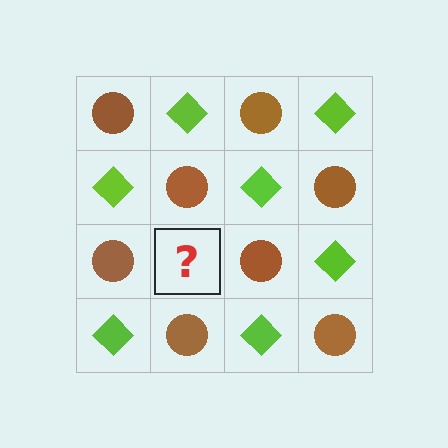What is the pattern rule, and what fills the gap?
The rule is that it alternates brown circle and lime diamond in a checkerboard pattern. The gap should be filled with a lime diamond.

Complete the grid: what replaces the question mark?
The question mark should be replaced with a lime diamond.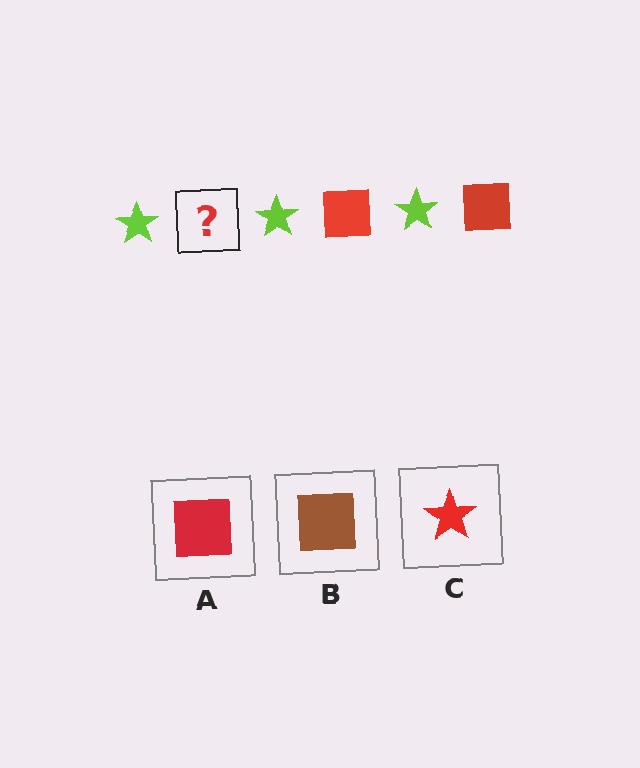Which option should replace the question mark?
Option A.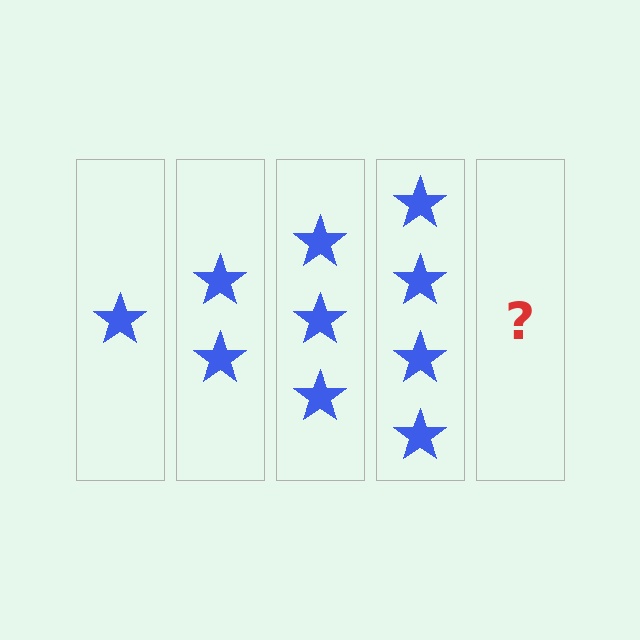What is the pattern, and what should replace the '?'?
The pattern is that each step adds one more star. The '?' should be 5 stars.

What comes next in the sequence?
The next element should be 5 stars.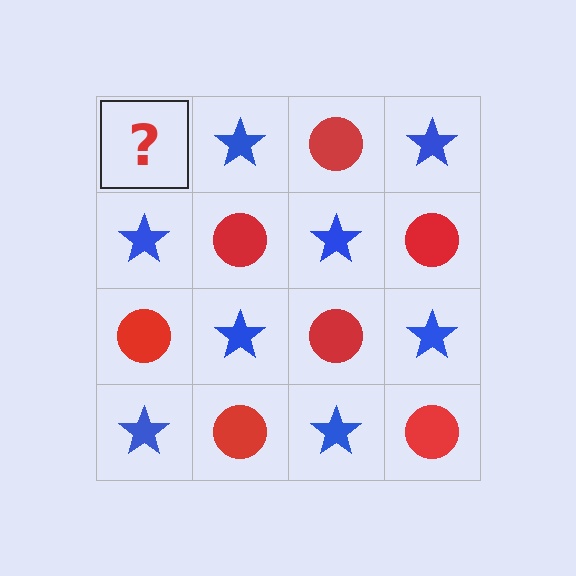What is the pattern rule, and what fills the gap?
The rule is that it alternates red circle and blue star in a checkerboard pattern. The gap should be filled with a red circle.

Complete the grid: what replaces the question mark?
The question mark should be replaced with a red circle.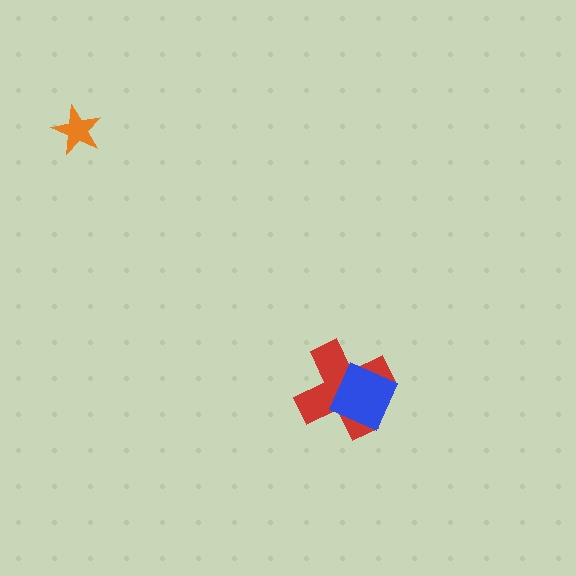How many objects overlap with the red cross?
1 object overlaps with the red cross.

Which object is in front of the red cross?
The blue diamond is in front of the red cross.